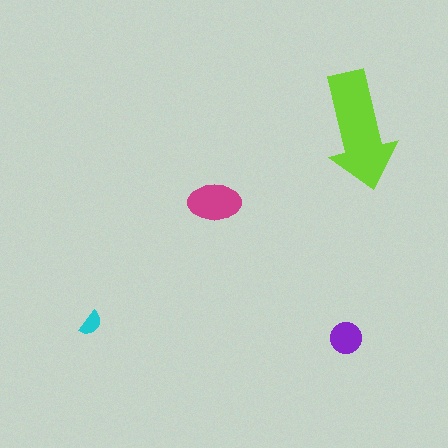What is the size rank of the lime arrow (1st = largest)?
1st.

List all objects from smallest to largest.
The cyan semicircle, the purple circle, the magenta ellipse, the lime arrow.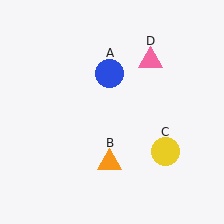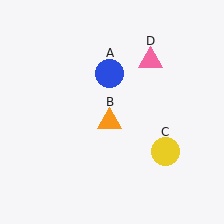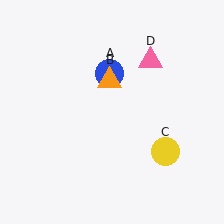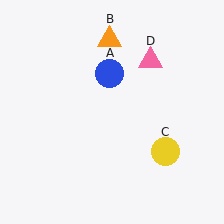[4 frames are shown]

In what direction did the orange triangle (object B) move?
The orange triangle (object B) moved up.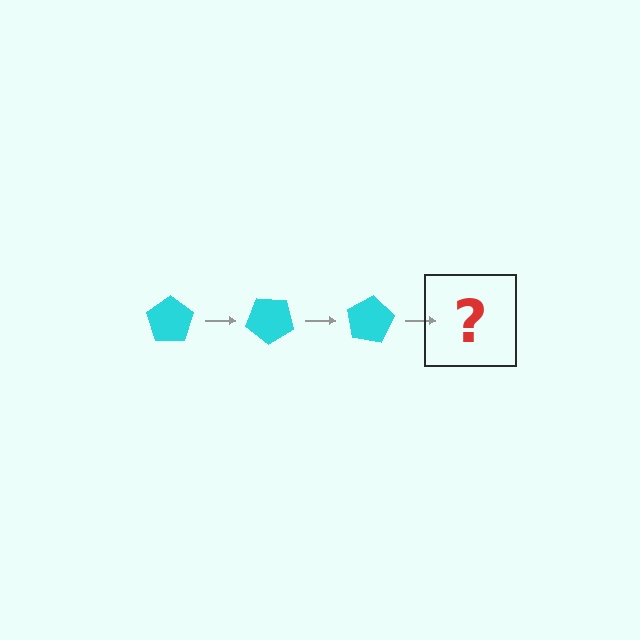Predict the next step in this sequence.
The next step is a cyan pentagon rotated 120 degrees.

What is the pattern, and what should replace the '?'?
The pattern is that the pentagon rotates 40 degrees each step. The '?' should be a cyan pentagon rotated 120 degrees.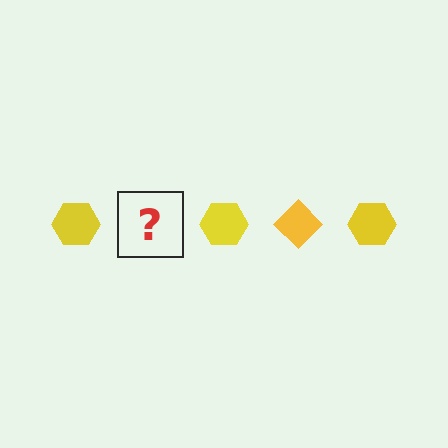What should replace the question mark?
The question mark should be replaced with a yellow diamond.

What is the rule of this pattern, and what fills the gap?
The rule is that the pattern cycles through hexagon, diamond shapes in yellow. The gap should be filled with a yellow diamond.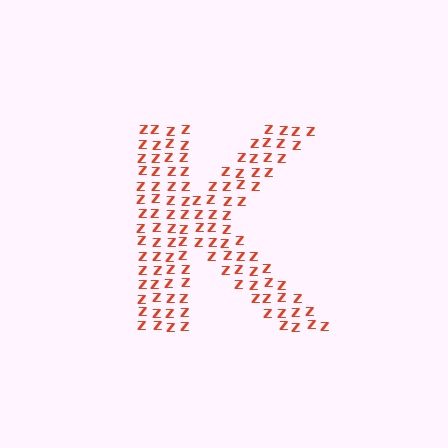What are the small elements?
The small elements are letter Z's.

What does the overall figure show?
The overall figure shows the letter K.